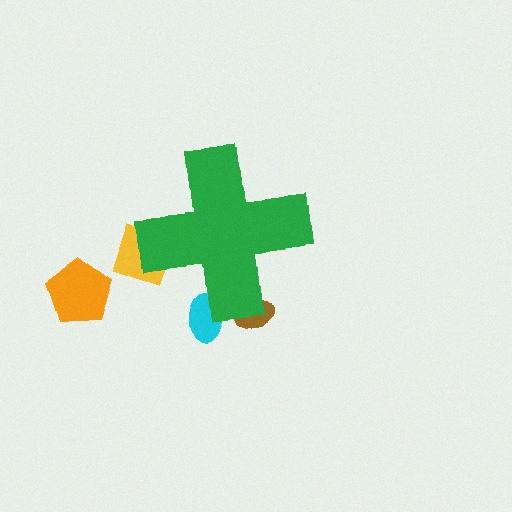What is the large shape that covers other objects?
A green cross.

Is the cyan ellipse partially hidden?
Yes, the cyan ellipse is partially hidden behind the green cross.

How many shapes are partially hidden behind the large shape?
3 shapes are partially hidden.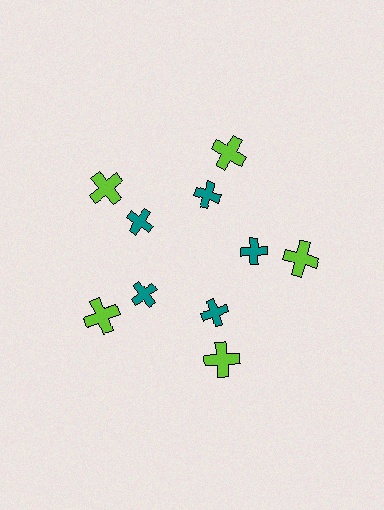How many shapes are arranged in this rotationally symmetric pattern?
There are 10 shapes, arranged in 5 groups of 2.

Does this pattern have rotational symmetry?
Yes, this pattern has 5-fold rotational symmetry. It looks the same after rotating 72 degrees around the center.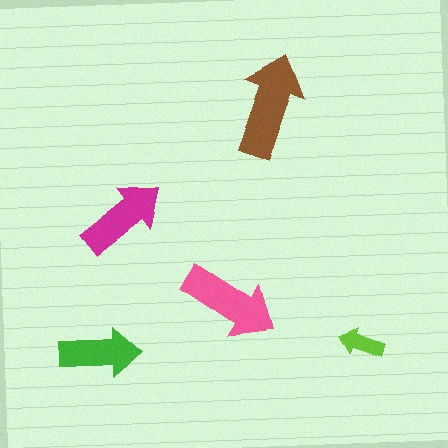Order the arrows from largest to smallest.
the brown one, the pink one, the magenta one, the green one, the lime one.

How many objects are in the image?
There are 5 objects in the image.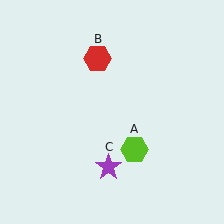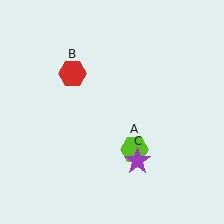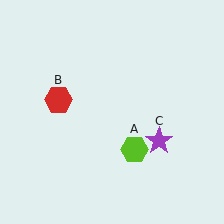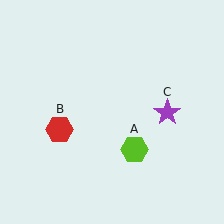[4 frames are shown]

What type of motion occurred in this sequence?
The red hexagon (object B), purple star (object C) rotated counterclockwise around the center of the scene.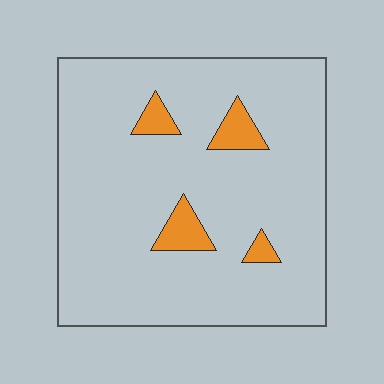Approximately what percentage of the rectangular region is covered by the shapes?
Approximately 10%.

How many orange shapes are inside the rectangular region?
4.